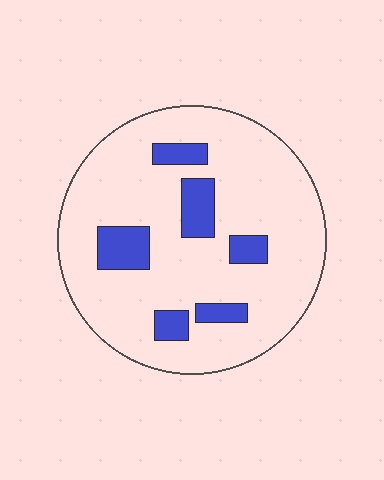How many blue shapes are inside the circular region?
6.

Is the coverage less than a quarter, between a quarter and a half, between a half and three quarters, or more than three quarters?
Less than a quarter.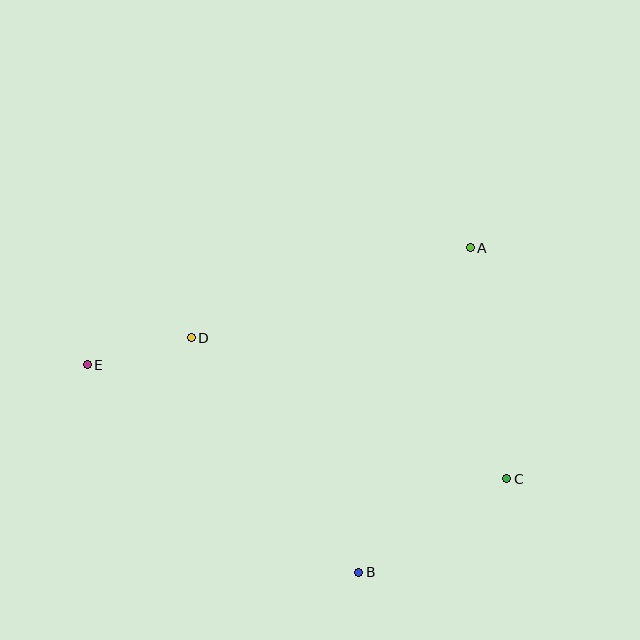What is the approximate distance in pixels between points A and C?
The distance between A and C is approximately 234 pixels.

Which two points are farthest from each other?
Points C and E are farthest from each other.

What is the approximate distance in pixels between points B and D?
The distance between B and D is approximately 288 pixels.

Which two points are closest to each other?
Points D and E are closest to each other.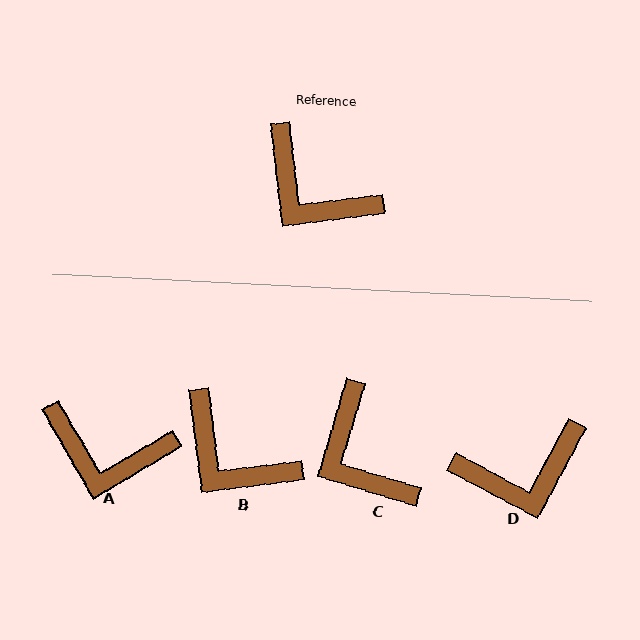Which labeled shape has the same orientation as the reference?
B.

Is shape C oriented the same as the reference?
No, it is off by about 24 degrees.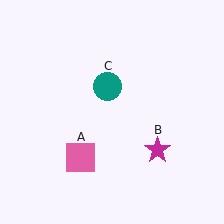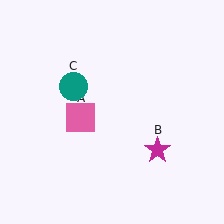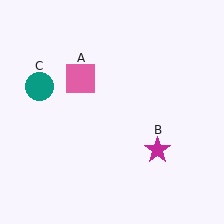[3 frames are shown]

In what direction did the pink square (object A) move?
The pink square (object A) moved up.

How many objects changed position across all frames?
2 objects changed position: pink square (object A), teal circle (object C).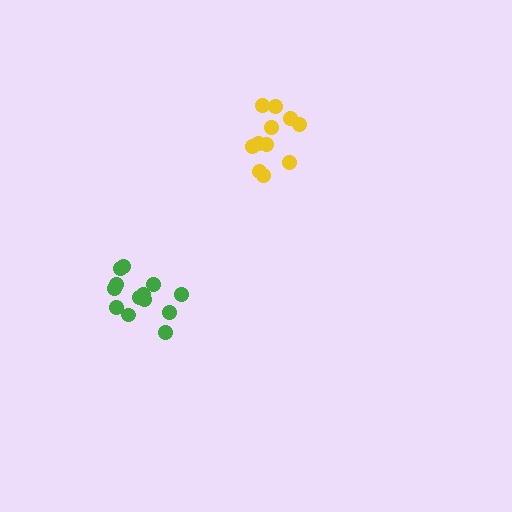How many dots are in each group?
Group 1: 13 dots, Group 2: 11 dots (24 total).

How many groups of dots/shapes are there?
There are 2 groups.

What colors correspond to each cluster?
The clusters are colored: green, yellow.